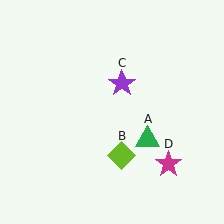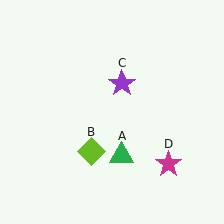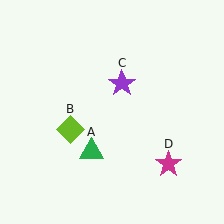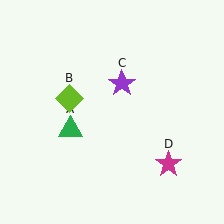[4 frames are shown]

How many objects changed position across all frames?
2 objects changed position: green triangle (object A), lime diamond (object B).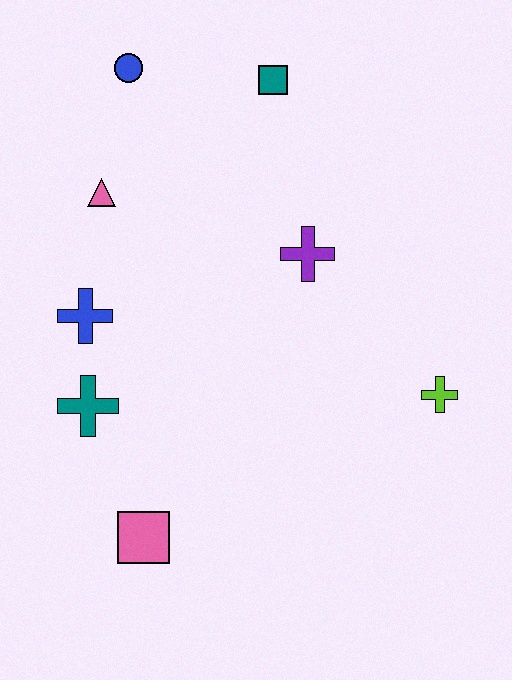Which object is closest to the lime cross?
The purple cross is closest to the lime cross.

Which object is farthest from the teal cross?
The teal square is farthest from the teal cross.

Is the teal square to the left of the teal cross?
No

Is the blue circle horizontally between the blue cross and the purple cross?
Yes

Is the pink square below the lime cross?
Yes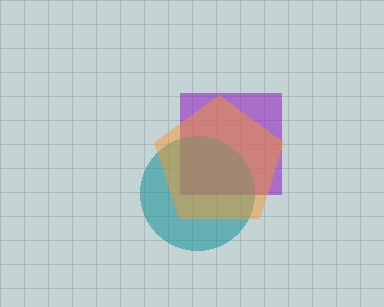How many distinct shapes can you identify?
There are 3 distinct shapes: a purple square, a teal circle, an orange pentagon.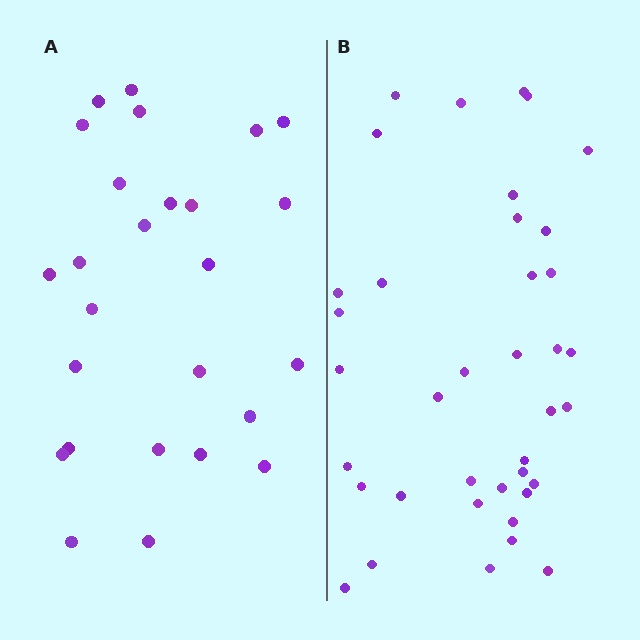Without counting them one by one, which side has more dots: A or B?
Region B (the right region) has more dots.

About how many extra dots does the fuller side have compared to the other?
Region B has roughly 12 or so more dots than region A.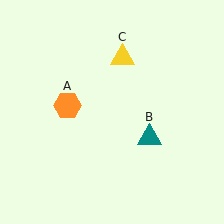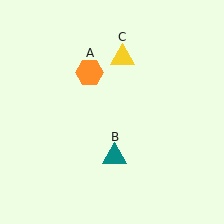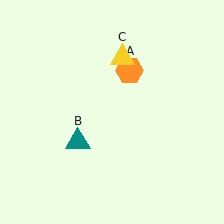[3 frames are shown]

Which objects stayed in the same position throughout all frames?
Yellow triangle (object C) remained stationary.